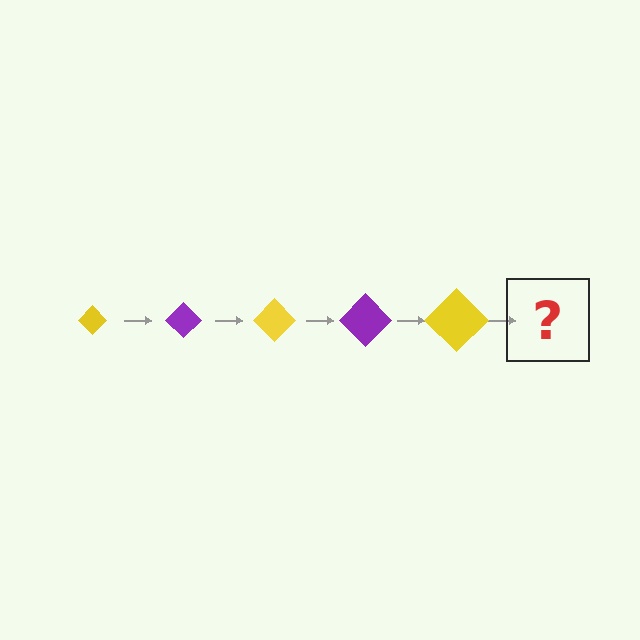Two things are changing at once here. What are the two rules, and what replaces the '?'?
The two rules are that the diamond grows larger each step and the color cycles through yellow and purple. The '?' should be a purple diamond, larger than the previous one.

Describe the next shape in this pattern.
It should be a purple diamond, larger than the previous one.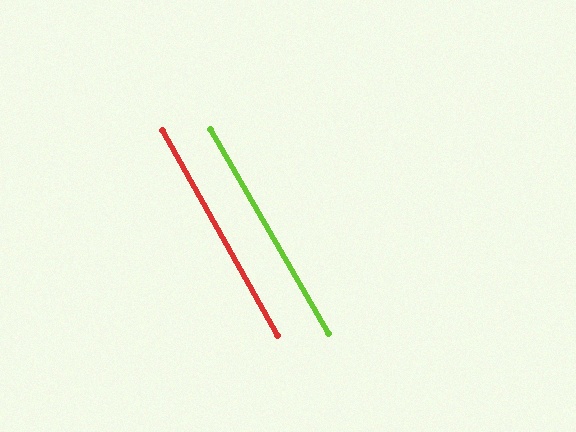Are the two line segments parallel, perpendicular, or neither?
Parallel — their directions differ by only 1.0°.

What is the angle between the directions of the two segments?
Approximately 1 degree.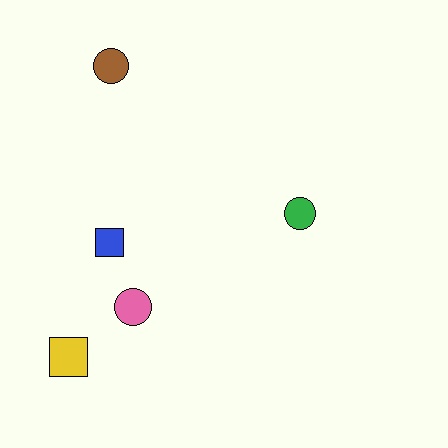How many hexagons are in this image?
There are no hexagons.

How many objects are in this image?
There are 5 objects.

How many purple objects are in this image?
There are no purple objects.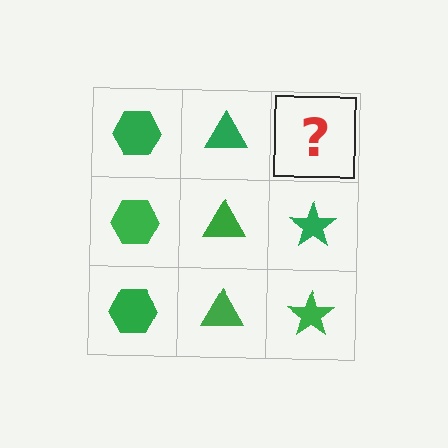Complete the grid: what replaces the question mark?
The question mark should be replaced with a green star.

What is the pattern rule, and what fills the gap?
The rule is that each column has a consistent shape. The gap should be filled with a green star.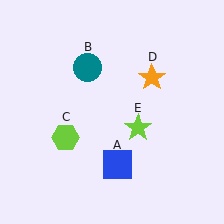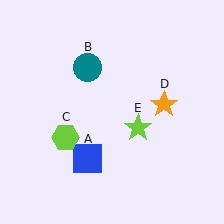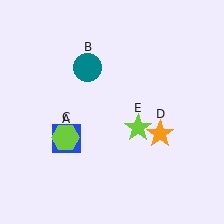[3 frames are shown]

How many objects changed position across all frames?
2 objects changed position: blue square (object A), orange star (object D).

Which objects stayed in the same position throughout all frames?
Teal circle (object B) and lime hexagon (object C) and lime star (object E) remained stationary.